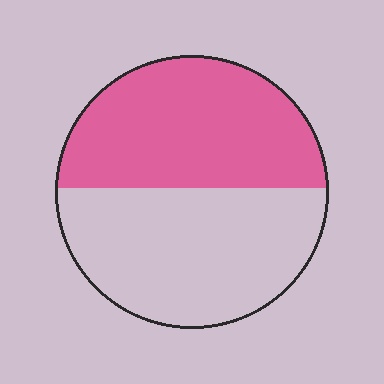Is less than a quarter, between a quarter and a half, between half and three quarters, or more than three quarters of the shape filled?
Between a quarter and a half.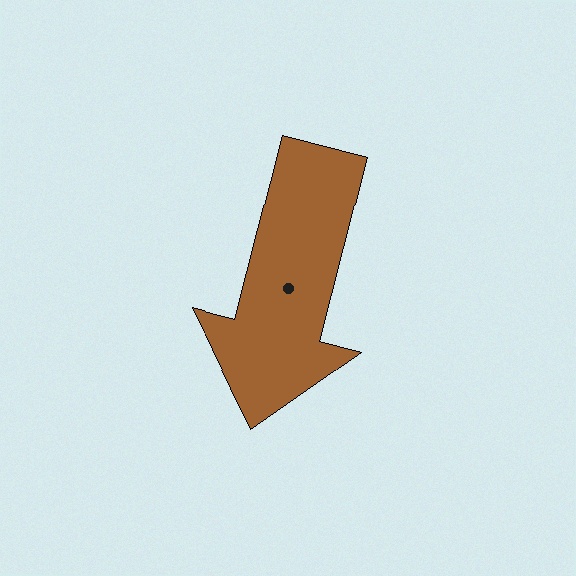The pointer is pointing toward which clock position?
Roughly 6 o'clock.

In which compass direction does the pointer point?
South.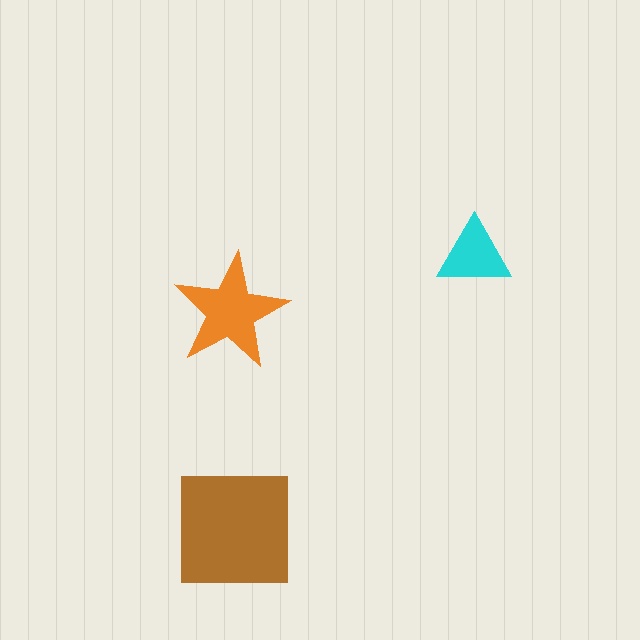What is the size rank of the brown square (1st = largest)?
1st.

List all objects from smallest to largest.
The cyan triangle, the orange star, the brown square.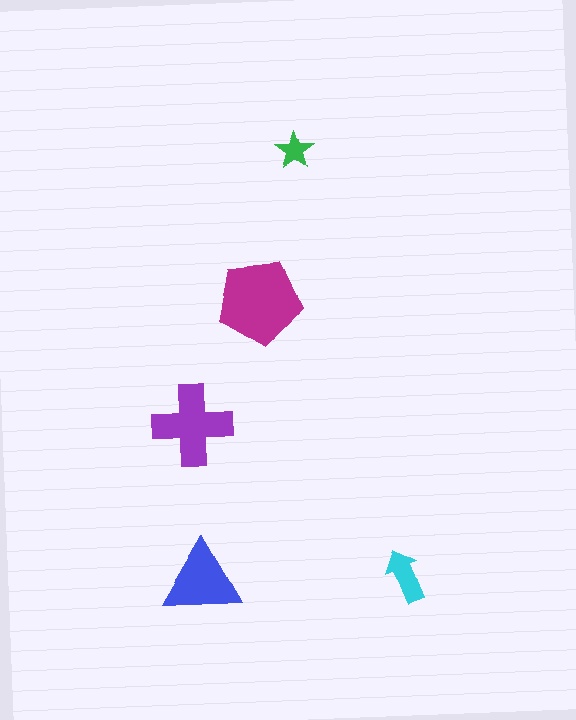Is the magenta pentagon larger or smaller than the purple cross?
Larger.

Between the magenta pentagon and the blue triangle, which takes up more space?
The magenta pentagon.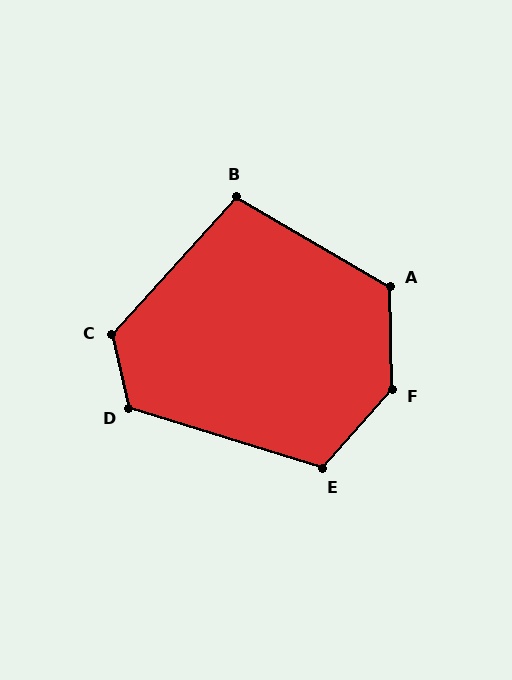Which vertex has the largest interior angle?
F, at approximately 138 degrees.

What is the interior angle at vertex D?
Approximately 120 degrees (obtuse).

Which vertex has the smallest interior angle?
B, at approximately 102 degrees.